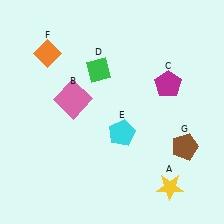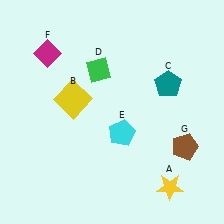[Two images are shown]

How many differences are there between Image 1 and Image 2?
There are 3 differences between the two images.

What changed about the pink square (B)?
In Image 1, B is pink. In Image 2, it changed to yellow.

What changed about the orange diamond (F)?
In Image 1, F is orange. In Image 2, it changed to magenta.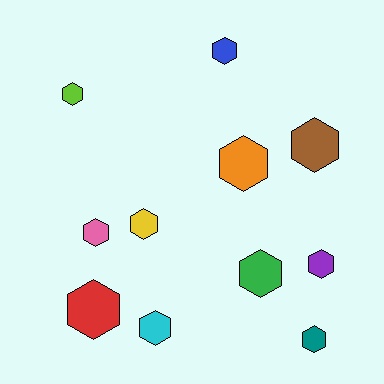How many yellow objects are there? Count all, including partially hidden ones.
There is 1 yellow object.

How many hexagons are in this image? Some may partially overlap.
There are 11 hexagons.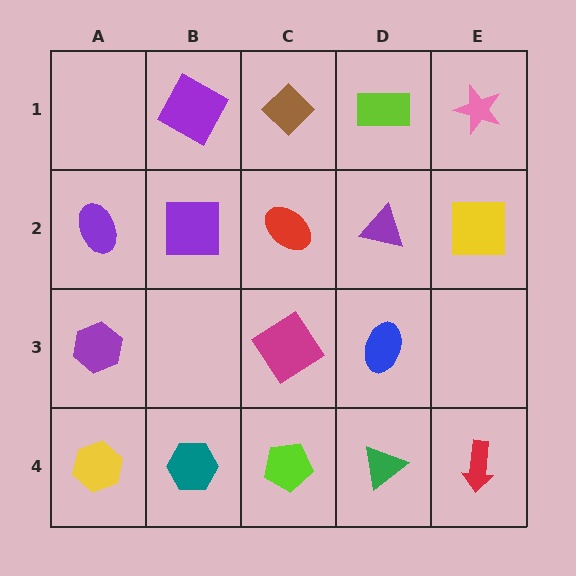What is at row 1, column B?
A purple square.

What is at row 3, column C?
A magenta diamond.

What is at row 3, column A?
A purple hexagon.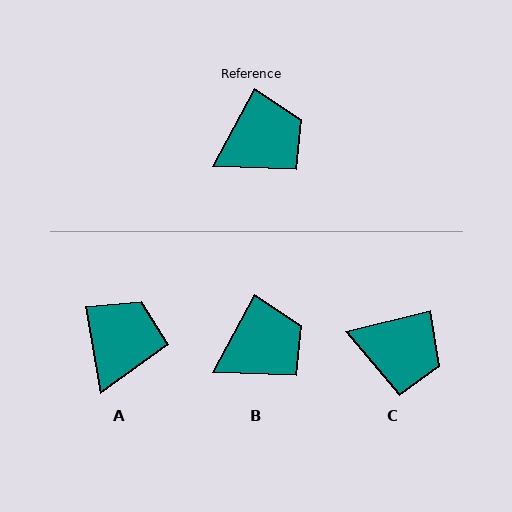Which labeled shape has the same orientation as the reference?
B.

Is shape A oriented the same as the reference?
No, it is off by about 38 degrees.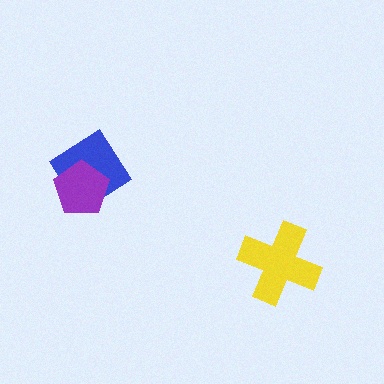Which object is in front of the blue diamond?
The purple pentagon is in front of the blue diamond.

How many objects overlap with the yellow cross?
0 objects overlap with the yellow cross.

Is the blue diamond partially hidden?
Yes, it is partially covered by another shape.